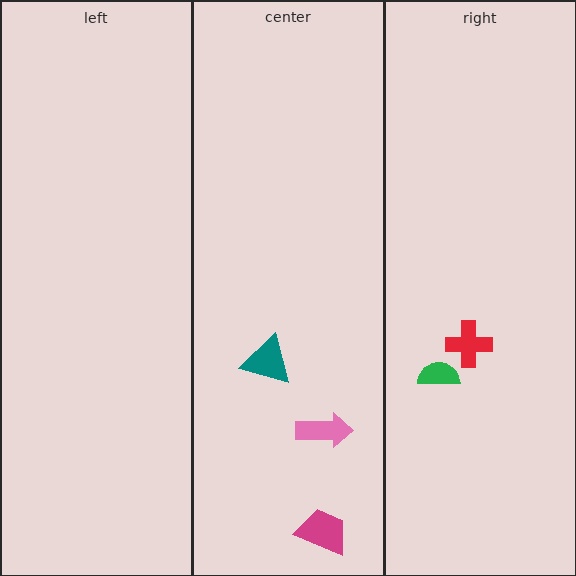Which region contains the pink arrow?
The center region.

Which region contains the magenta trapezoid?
The center region.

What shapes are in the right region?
The red cross, the green semicircle.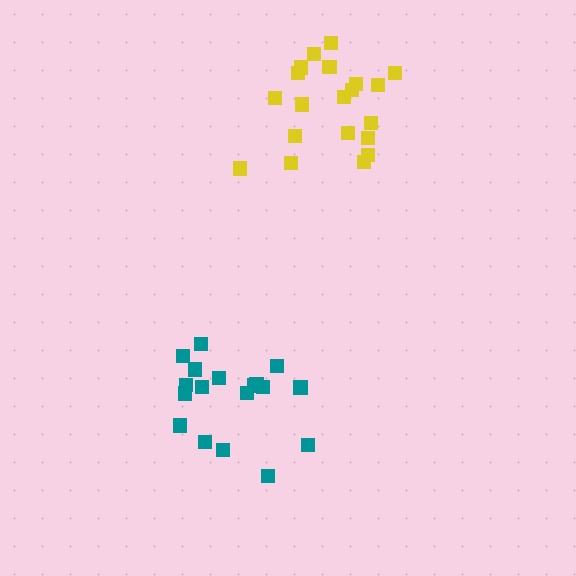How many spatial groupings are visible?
There are 2 spatial groupings.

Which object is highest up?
The yellow cluster is topmost.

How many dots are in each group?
Group 1: 18 dots, Group 2: 20 dots (38 total).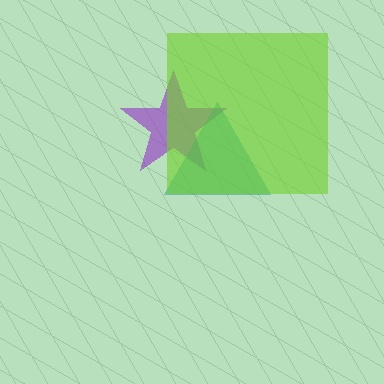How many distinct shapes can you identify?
There are 3 distinct shapes: a purple star, a teal triangle, a lime square.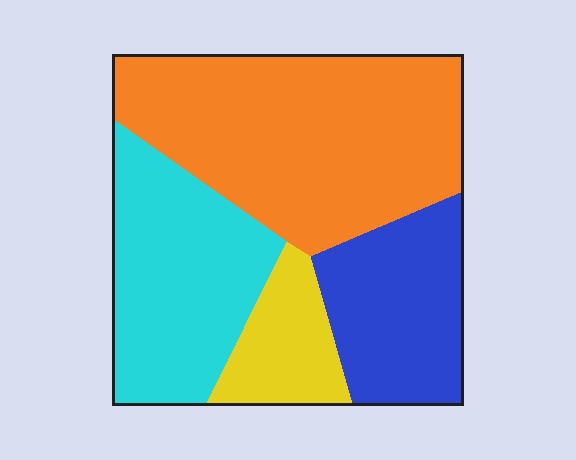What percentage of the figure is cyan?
Cyan takes up about one quarter (1/4) of the figure.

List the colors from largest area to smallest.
From largest to smallest: orange, cyan, blue, yellow.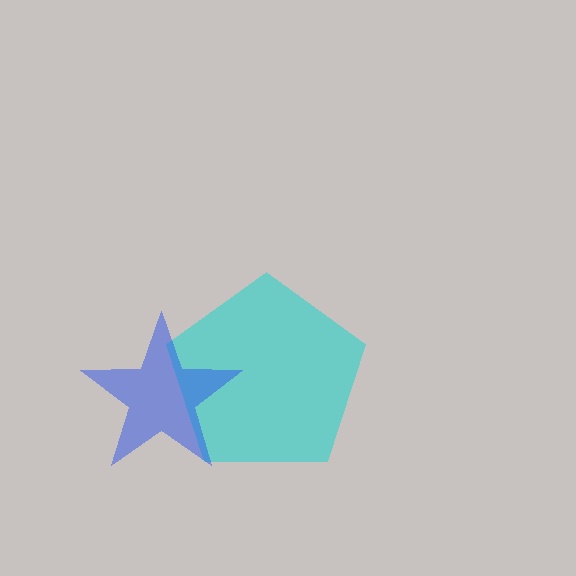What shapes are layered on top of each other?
The layered shapes are: a cyan pentagon, a blue star.